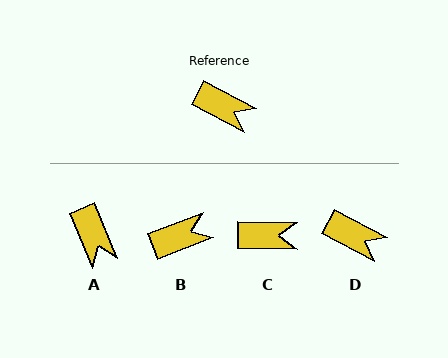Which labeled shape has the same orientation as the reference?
D.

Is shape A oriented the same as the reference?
No, it is off by about 40 degrees.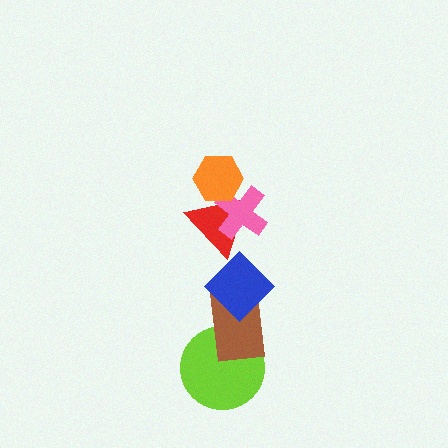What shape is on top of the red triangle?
The pink cross is on top of the red triangle.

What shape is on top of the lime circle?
The brown rectangle is on top of the lime circle.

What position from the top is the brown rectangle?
The brown rectangle is 5th from the top.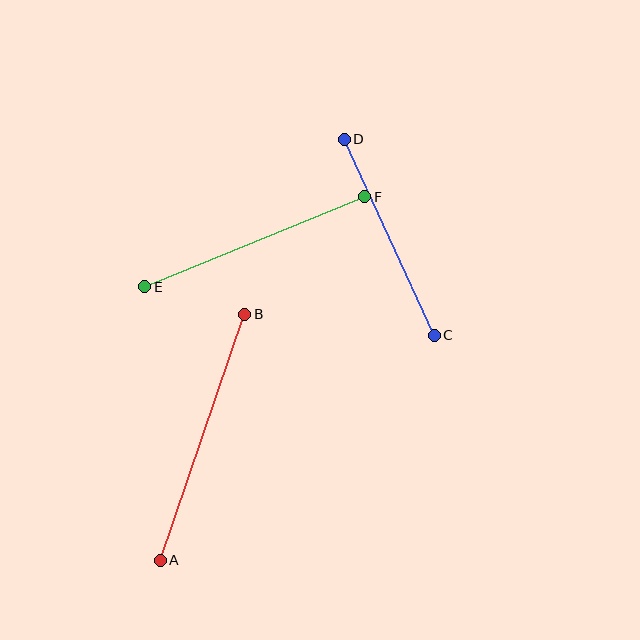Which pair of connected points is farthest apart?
Points A and B are farthest apart.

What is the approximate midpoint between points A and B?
The midpoint is at approximately (203, 437) pixels.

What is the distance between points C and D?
The distance is approximately 216 pixels.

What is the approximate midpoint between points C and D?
The midpoint is at approximately (389, 237) pixels.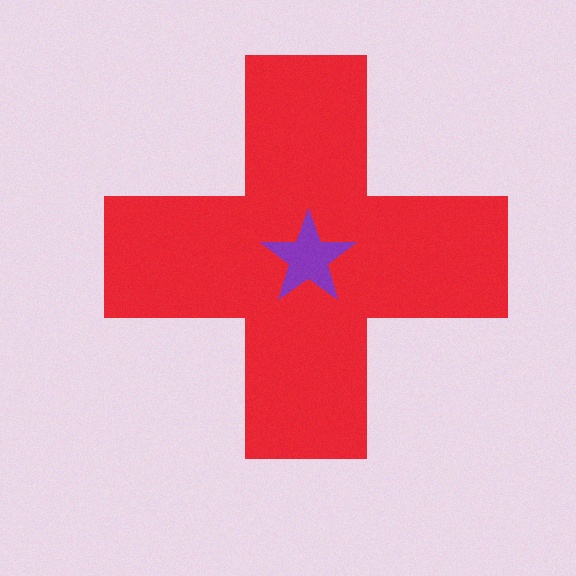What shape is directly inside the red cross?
The purple star.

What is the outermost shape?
The red cross.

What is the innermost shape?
The purple star.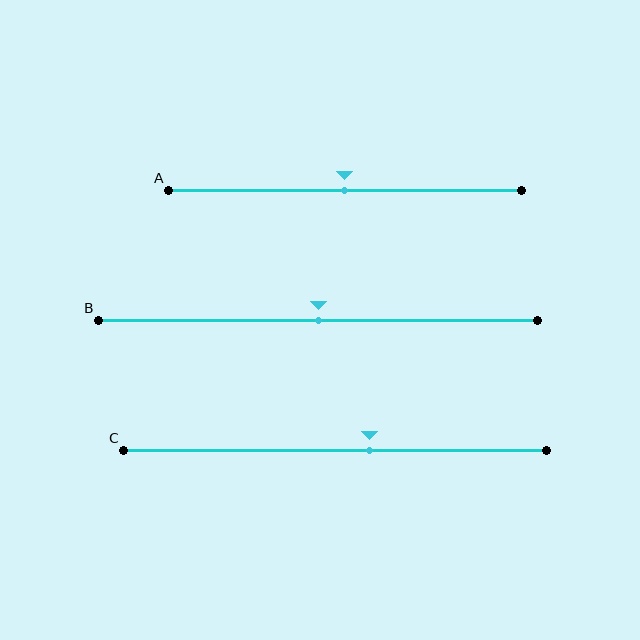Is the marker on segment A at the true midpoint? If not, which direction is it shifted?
Yes, the marker on segment A is at the true midpoint.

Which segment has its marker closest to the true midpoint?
Segment A has its marker closest to the true midpoint.